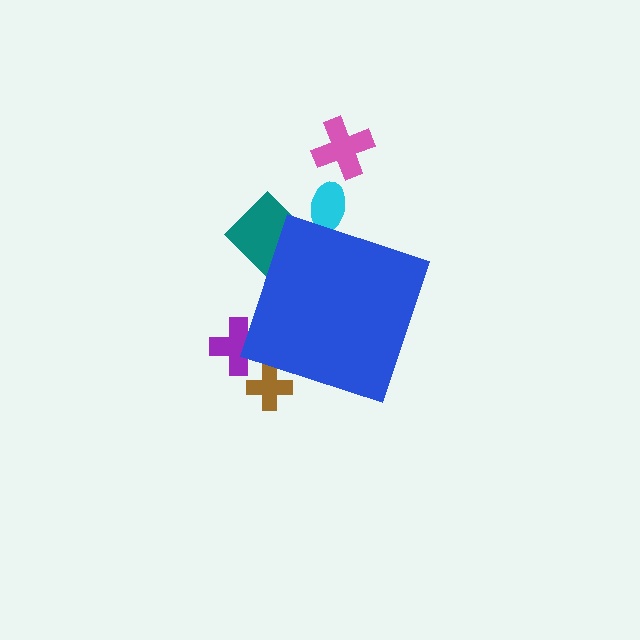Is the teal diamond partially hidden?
Yes, the teal diamond is partially hidden behind the blue diamond.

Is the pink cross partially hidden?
No, the pink cross is fully visible.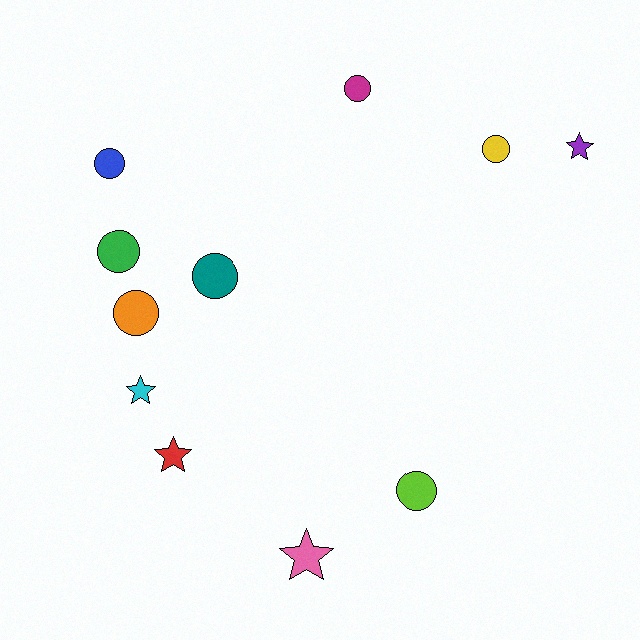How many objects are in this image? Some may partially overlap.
There are 11 objects.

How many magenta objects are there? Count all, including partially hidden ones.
There is 1 magenta object.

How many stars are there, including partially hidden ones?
There are 4 stars.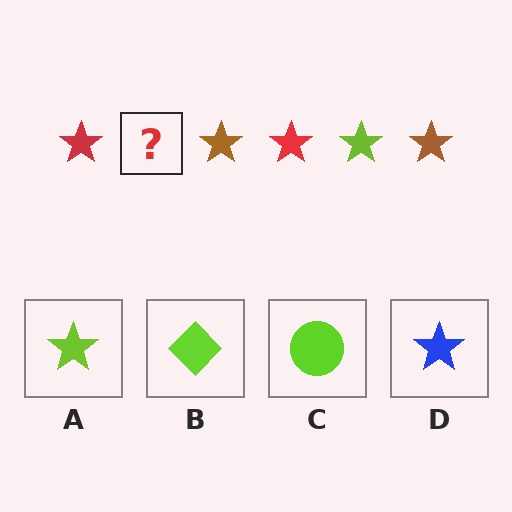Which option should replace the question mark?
Option A.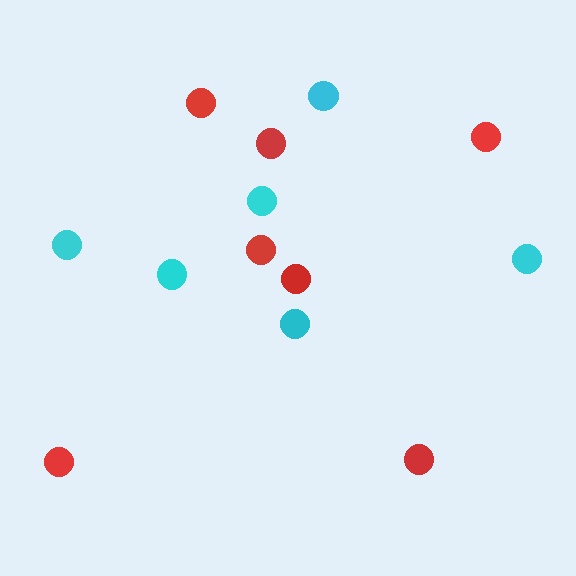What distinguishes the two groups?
There are 2 groups: one group of cyan circles (6) and one group of red circles (7).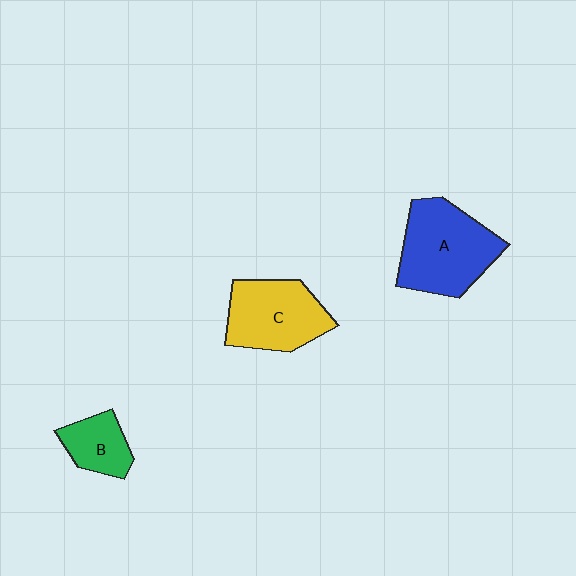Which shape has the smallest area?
Shape B (green).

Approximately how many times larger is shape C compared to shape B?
Approximately 1.9 times.